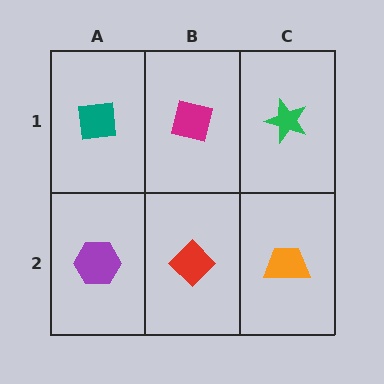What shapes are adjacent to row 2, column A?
A teal square (row 1, column A), a red diamond (row 2, column B).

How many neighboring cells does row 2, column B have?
3.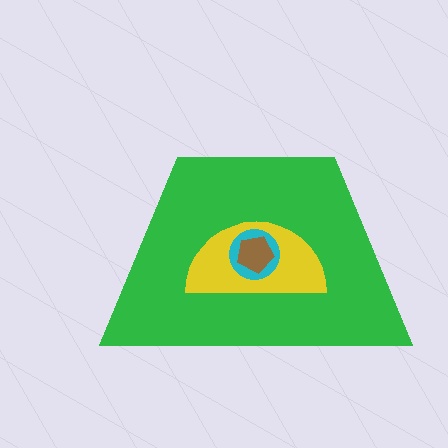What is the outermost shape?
The green trapezoid.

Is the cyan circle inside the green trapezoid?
Yes.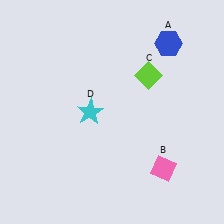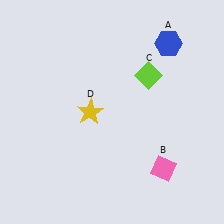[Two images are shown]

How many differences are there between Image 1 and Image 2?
There is 1 difference between the two images.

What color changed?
The star (D) changed from cyan in Image 1 to yellow in Image 2.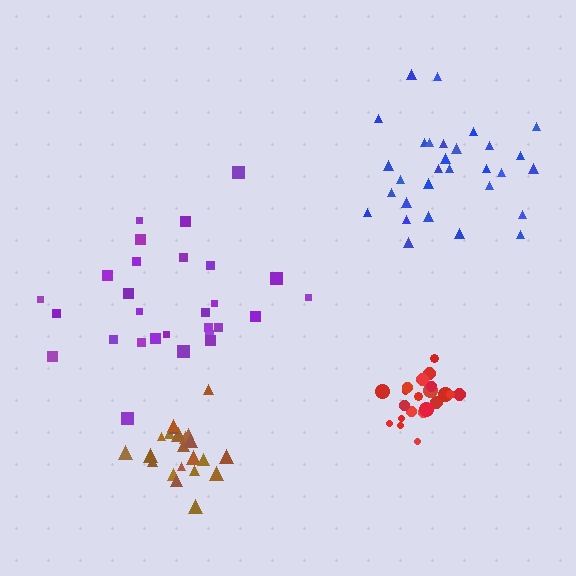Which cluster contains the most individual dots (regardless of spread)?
Blue (30).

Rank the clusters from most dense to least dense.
red, brown, blue, purple.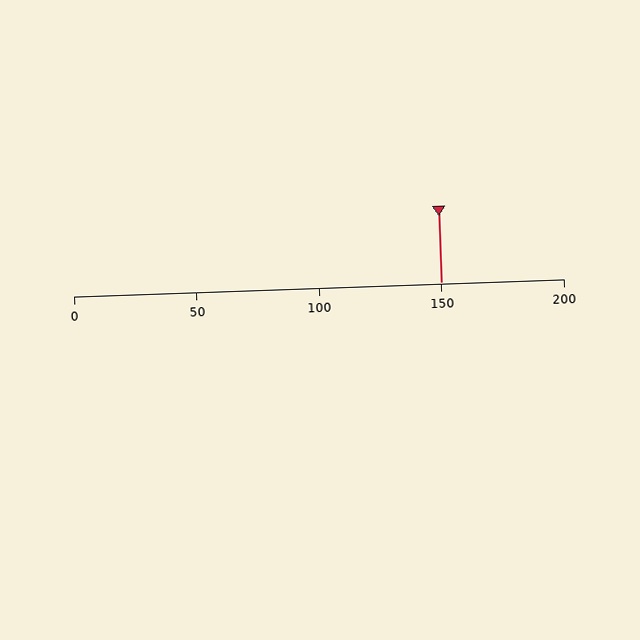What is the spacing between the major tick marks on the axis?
The major ticks are spaced 50 apart.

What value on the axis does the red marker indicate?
The marker indicates approximately 150.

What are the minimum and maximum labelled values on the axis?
The axis runs from 0 to 200.